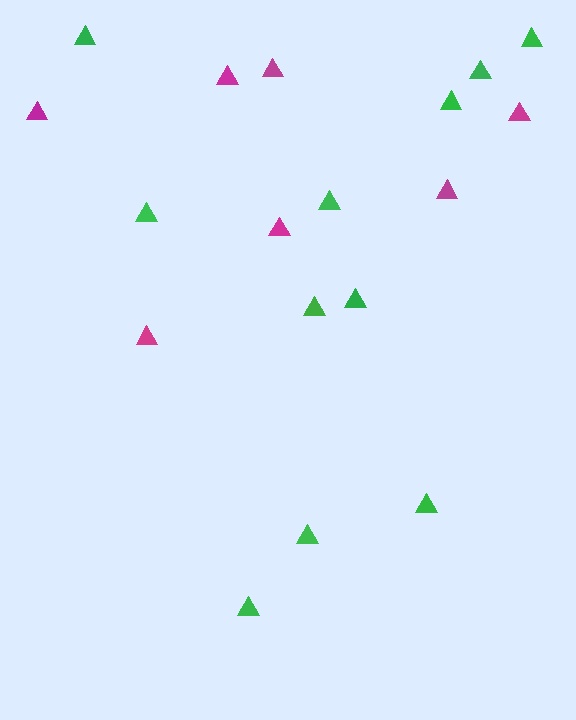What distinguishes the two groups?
There are 2 groups: one group of magenta triangles (7) and one group of green triangles (11).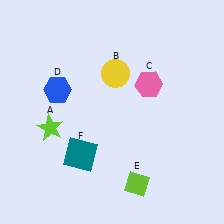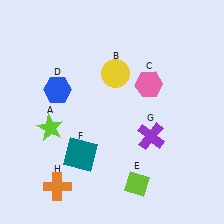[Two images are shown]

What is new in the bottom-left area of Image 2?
An orange cross (H) was added in the bottom-left area of Image 2.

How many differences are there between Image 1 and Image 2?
There are 2 differences between the two images.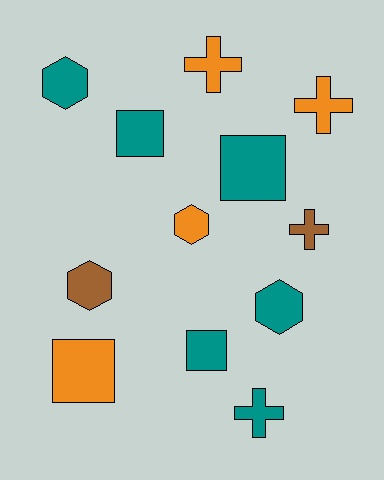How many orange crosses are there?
There are 2 orange crosses.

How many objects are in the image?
There are 12 objects.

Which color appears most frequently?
Teal, with 6 objects.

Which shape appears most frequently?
Hexagon, with 4 objects.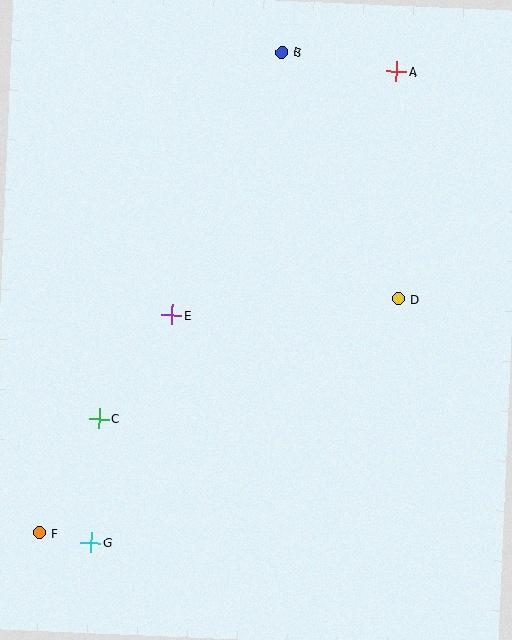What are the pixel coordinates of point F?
Point F is at (39, 533).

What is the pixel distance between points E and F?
The distance between E and F is 255 pixels.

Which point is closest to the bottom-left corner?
Point F is closest to the bottom-left corner.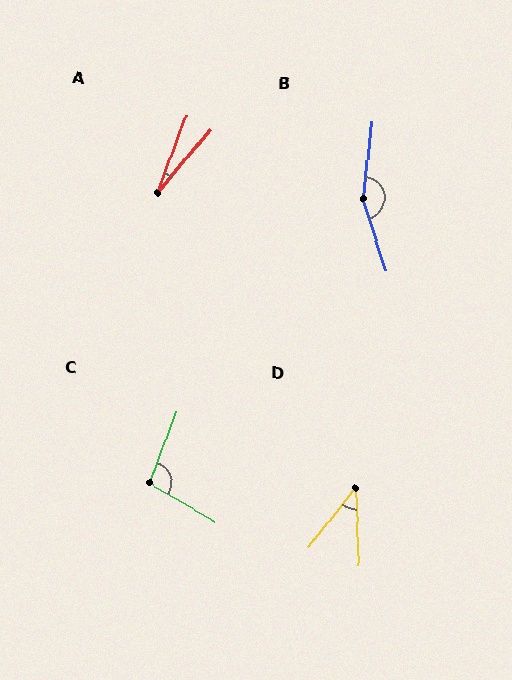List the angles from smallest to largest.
A (20°), D (41°), C (99°), B (156°).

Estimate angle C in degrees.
Approximately 99 degrees.